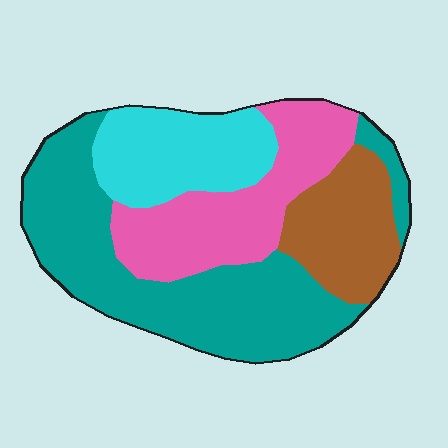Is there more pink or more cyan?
Pink.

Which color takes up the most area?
Teal, at roughly 40%.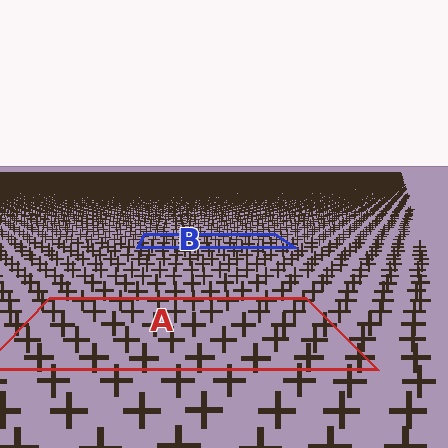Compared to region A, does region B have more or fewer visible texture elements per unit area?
Region B has more texture elements per unit area — they are packed more densely because it is farther away.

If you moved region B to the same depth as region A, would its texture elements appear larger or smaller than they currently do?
They would appear larger. At a closer depth, the same texture elements are projected at a bigger on-screen size.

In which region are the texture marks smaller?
The texture marks are smaller in region B, because it is farther away.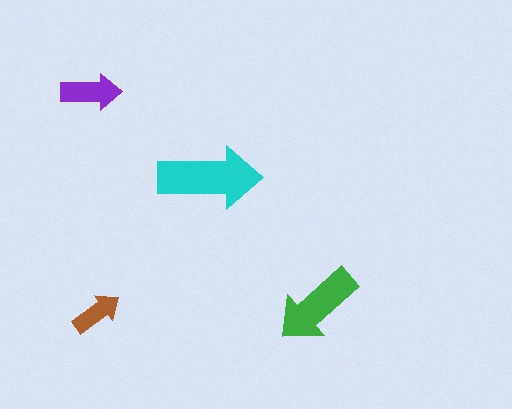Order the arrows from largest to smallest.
the cyan one, the green one, the purple one, the brown one.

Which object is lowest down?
The brown arrow is bottommost.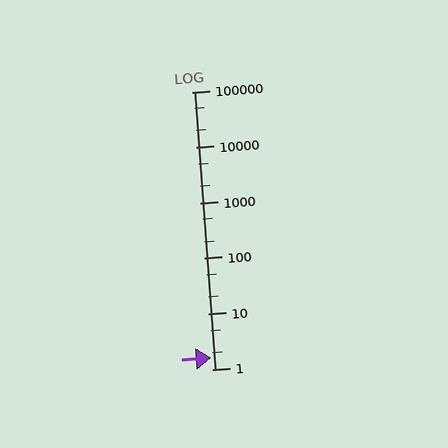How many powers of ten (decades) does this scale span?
The scale spans 5 decades, from 1 to 100000.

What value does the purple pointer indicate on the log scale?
The pointer indicates approximately 1.6.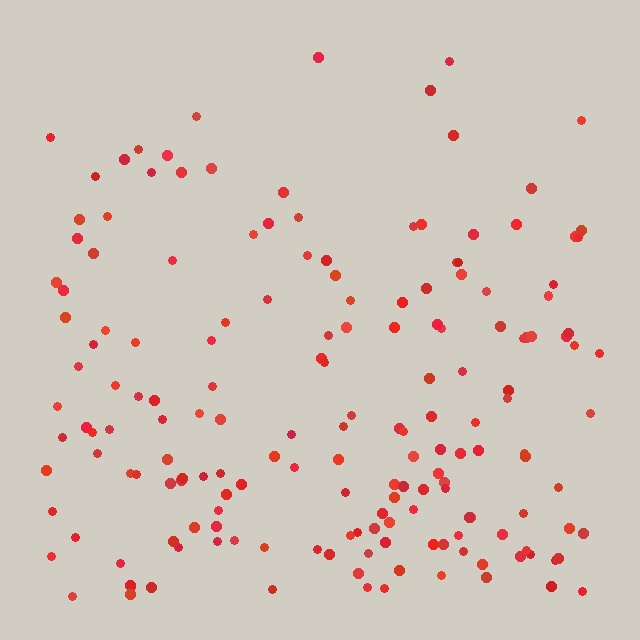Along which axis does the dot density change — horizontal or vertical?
Vertical.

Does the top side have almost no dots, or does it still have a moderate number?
Still a moderate number, just noticeably fewer than the bottom.